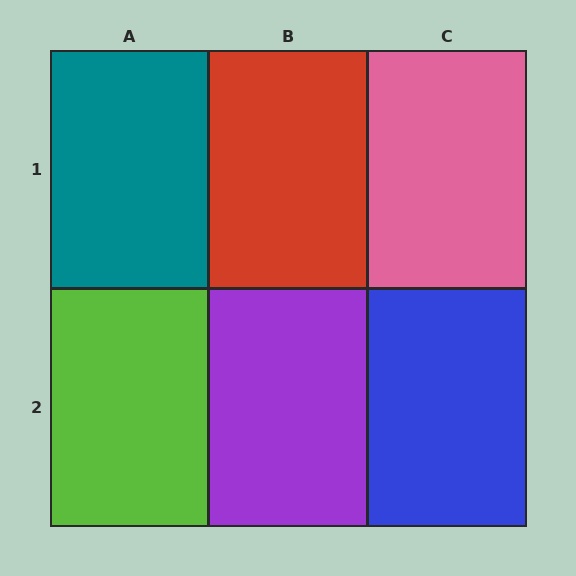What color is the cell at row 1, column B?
Red.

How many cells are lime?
1 cell is lime.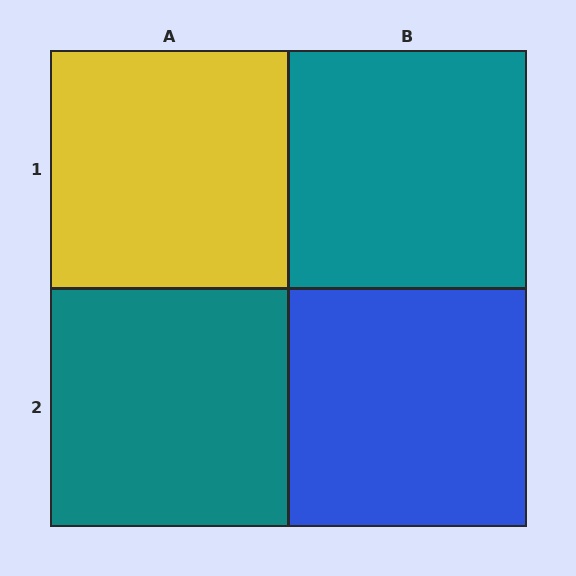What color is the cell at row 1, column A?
Yellow.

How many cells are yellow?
1 cell is yellow.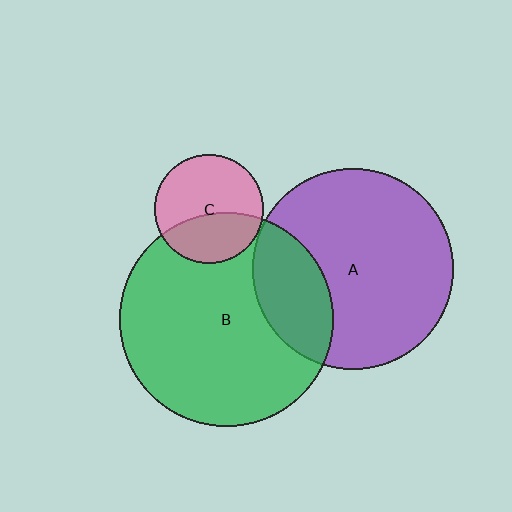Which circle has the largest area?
Circle B (green).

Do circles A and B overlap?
Yes.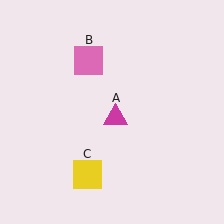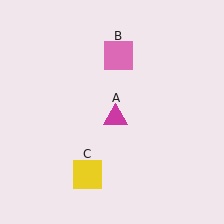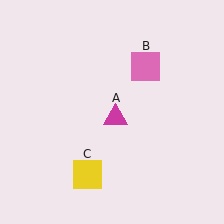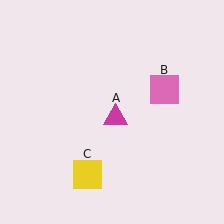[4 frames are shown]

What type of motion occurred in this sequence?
The pink square (object B) rotated clockwise around the center of the scene.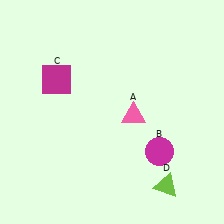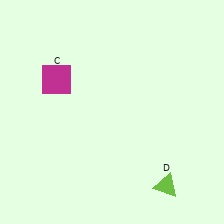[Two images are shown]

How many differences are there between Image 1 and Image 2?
There are 2 differences between the two images.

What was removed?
The magenta circle (B), the pink triangle (A) were removed in Image 2.